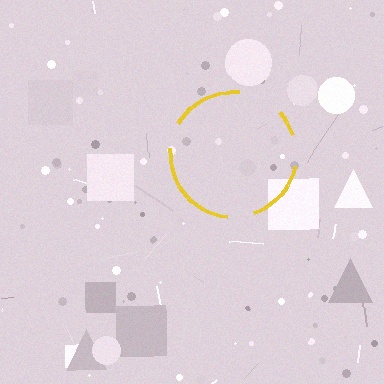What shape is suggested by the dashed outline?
The dashed outline suggests a circle.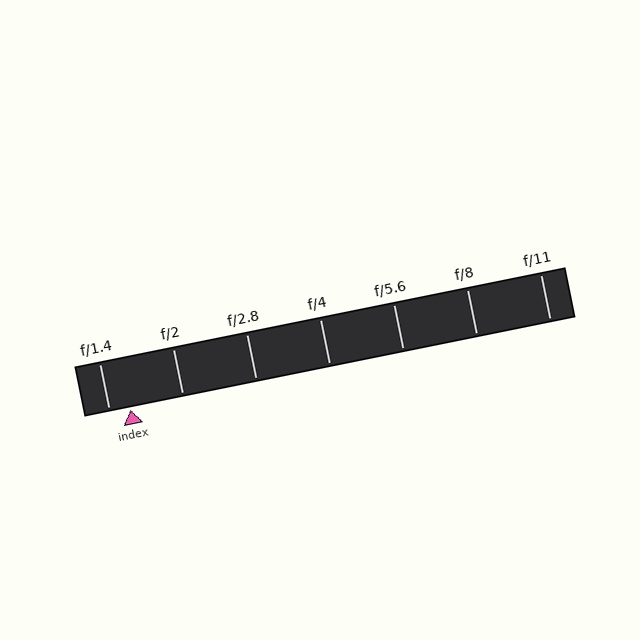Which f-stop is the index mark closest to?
The index mark is closest to f/1.4.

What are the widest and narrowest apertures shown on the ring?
The widest aperture shown is f/1.4 and the narrowest is f/11.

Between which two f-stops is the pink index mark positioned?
The index mark is between f/1.4 and f/2.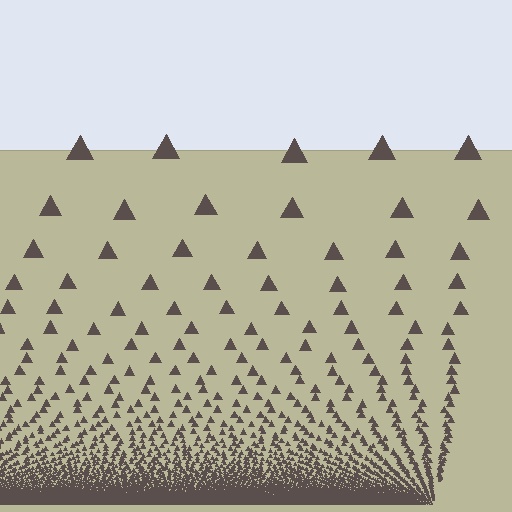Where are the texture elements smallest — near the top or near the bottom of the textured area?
Near the bottom.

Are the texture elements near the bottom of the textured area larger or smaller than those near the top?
Smaller. The gradient is inverted — elements near the bottom are smaller and denser.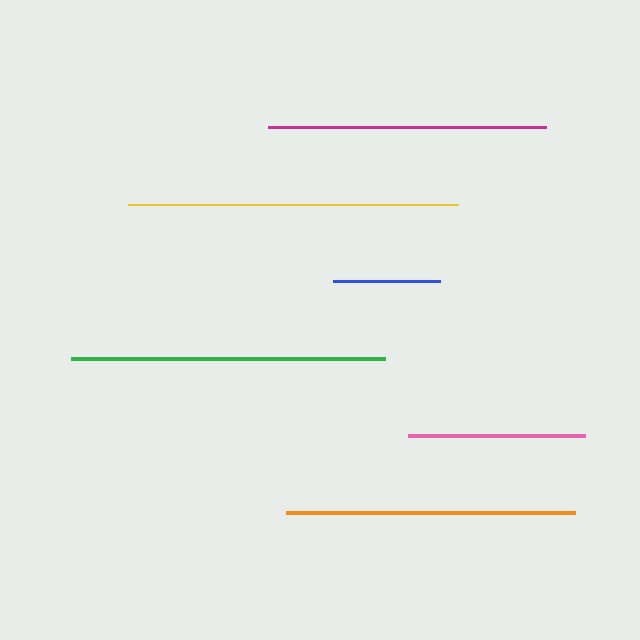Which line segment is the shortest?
The blue line is the shortest at approximately 106 pixels.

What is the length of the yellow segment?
The yellow segment is approximately 330 pixels long.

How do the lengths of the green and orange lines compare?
The green and orange lines are approximately the same length.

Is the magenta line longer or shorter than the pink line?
The magenta line is longer than the pink line.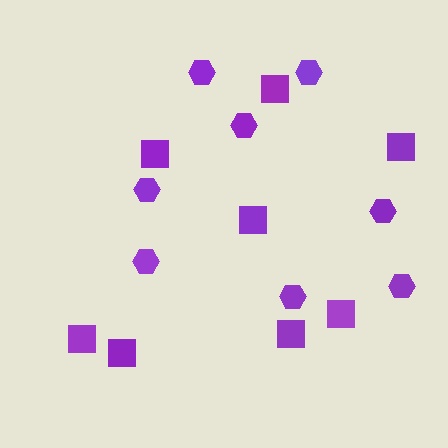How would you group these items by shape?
There are 2 groups: one group of hexagons (8) and one group of squares (8).